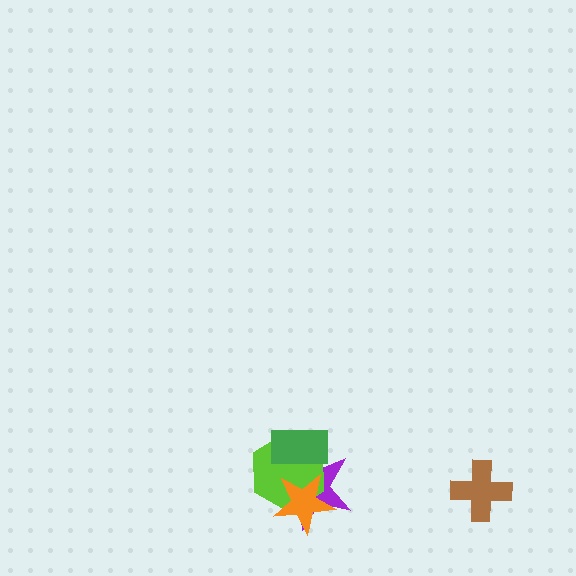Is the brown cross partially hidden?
No, no other shape covers it.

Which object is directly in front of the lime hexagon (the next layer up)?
The orange star is directly in front of the lime hexagon.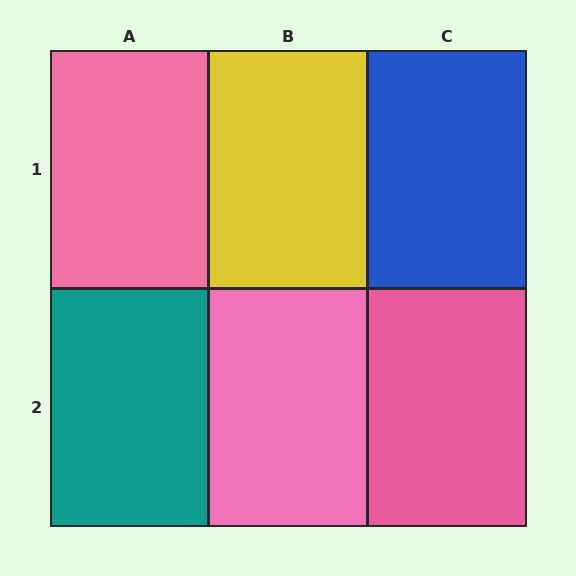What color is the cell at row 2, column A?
Teal.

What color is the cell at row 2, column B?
Pink.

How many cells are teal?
1 cell is teal.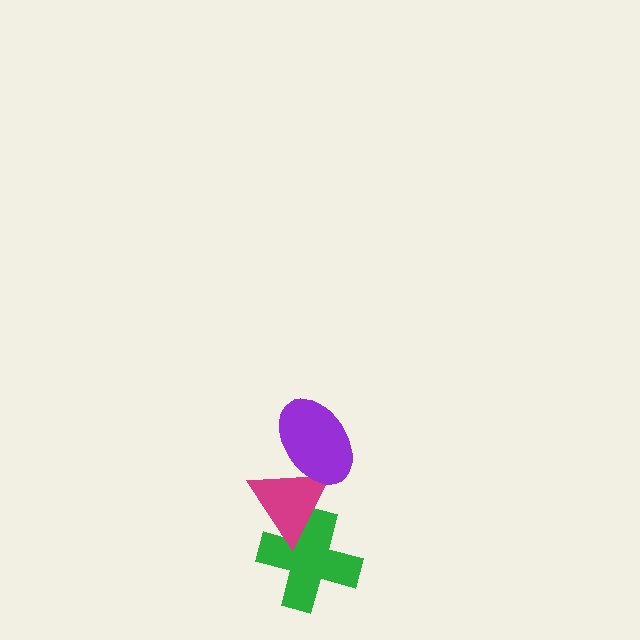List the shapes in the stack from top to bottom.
From top to bottom: the purple ellipse, the magenta triangle, the green cross.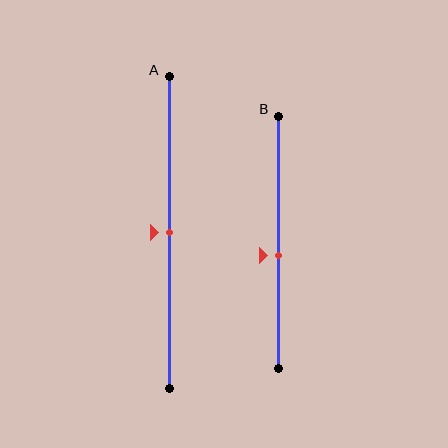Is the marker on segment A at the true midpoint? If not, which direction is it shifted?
Yes, the marker on segment A is at the true midpoint.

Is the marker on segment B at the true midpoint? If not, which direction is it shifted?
No, the marker on segment B is shifted downward by about 5% of the segment length.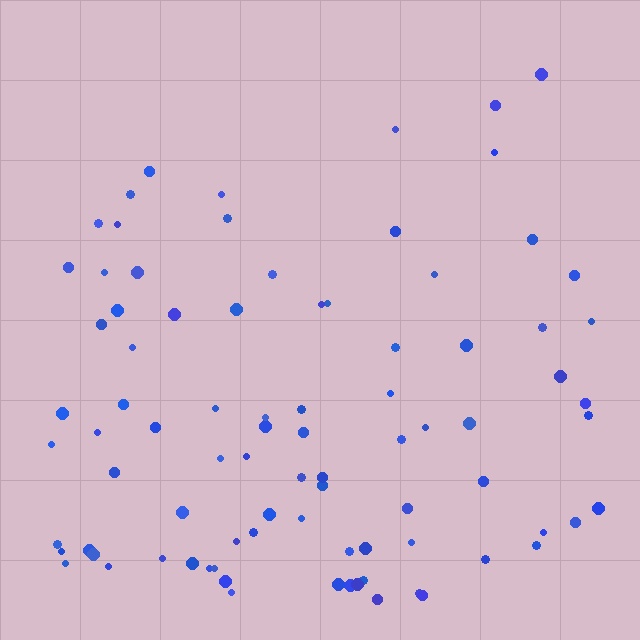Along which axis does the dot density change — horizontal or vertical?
Vertical.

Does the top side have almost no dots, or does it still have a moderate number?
Still a moderate number, just noticeably fewer than the bottom.